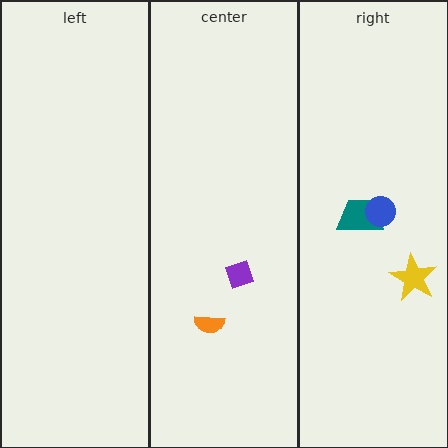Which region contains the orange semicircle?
The center region.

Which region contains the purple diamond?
The center region.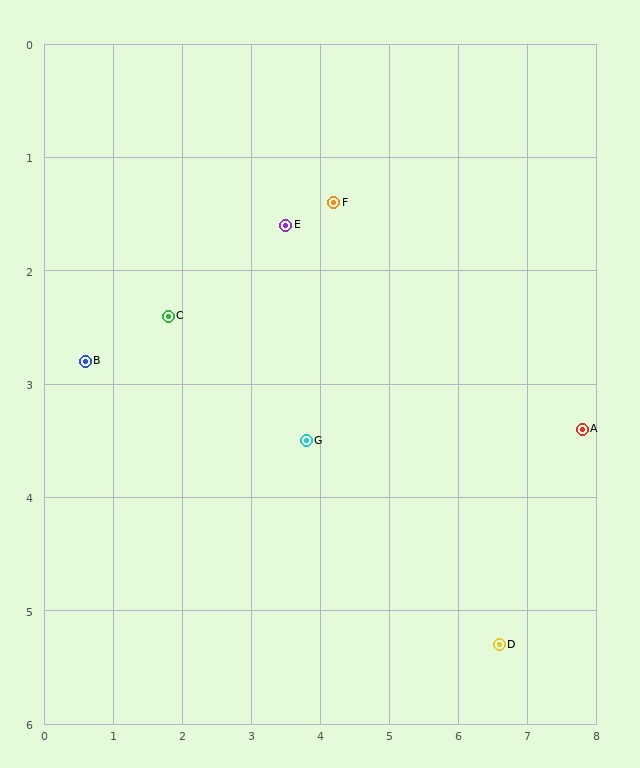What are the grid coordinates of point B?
Point B is at approximately (0.6, 2.8).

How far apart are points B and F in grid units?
Points B and F are about 3.9 grid units apart.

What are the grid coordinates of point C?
Point C is at approximately (1.8, 2.4).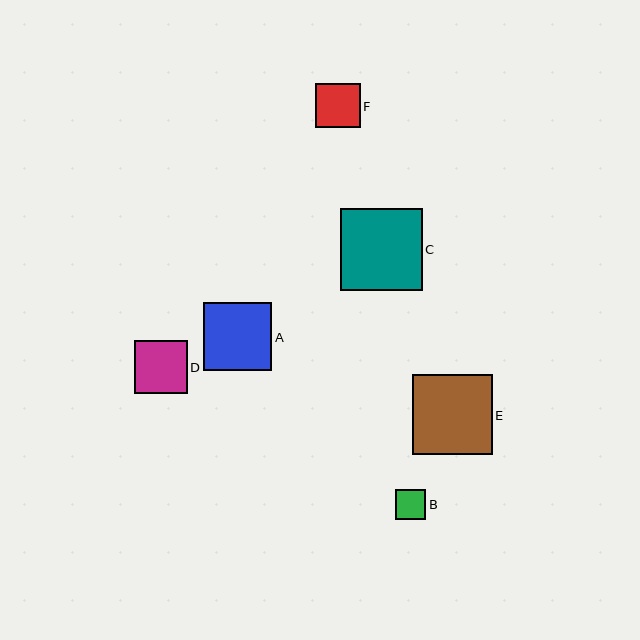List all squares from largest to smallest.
From largest to smallest: C, E, A, D, F, B.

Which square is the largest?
Square C is the largest with a size of approximately 82 pixels.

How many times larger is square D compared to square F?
Square D is approximately 1.2 times the size of square F.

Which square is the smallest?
Square B is the smallest with a size of approximately 31 pixels.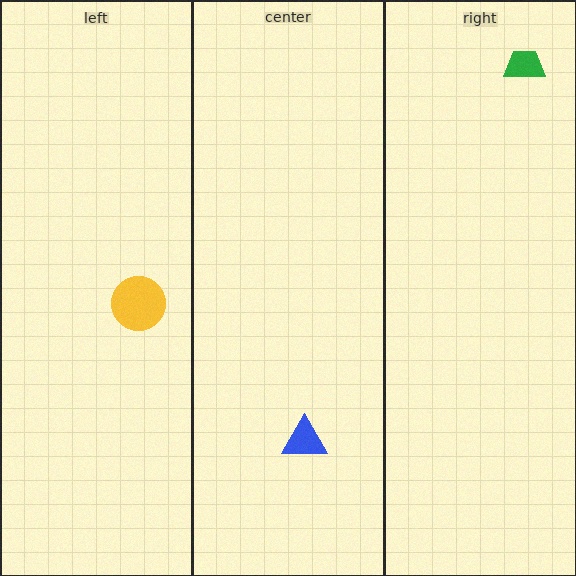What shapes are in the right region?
The green trapezoid.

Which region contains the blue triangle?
The center region.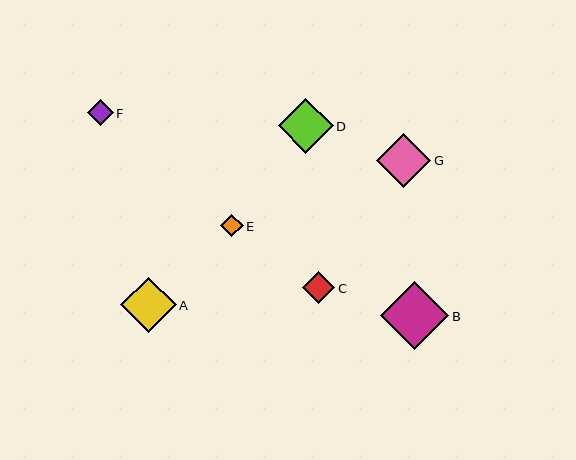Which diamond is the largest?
Diamond B is the largest with a size of approximately 68 pixels.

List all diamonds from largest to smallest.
From largest to smallest: B, A, D, G, C, F, E.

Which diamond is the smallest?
Diamond E is the smallest with a size of approximately 23 pixels.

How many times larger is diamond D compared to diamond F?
Diamond D is approximately 2.2 times the size of diamond F.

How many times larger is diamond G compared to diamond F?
Diamond G is approximately 2.1 times the size of diamond F.